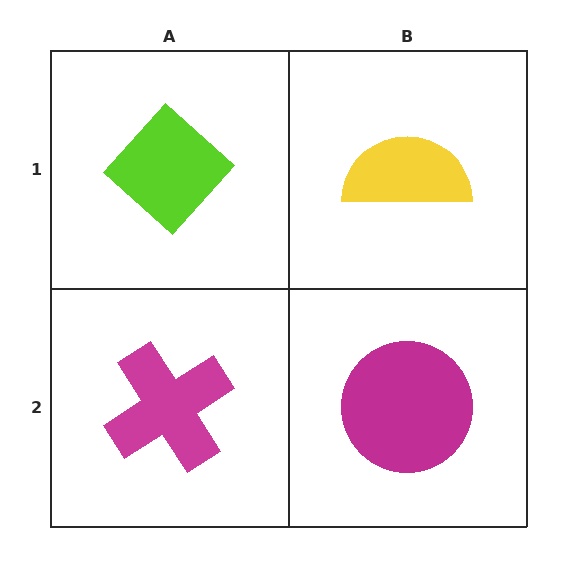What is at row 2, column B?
A magenta circle.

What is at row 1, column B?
A yellow semicircle.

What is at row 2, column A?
A magenta cross.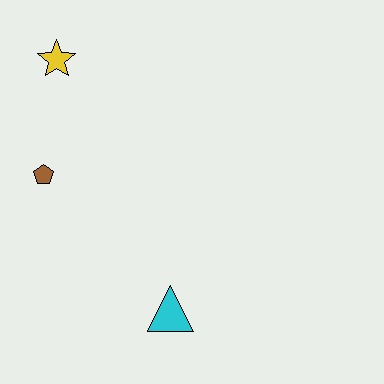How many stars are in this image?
There is 1 star.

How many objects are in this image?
There are 3 objects.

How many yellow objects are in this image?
There is 1 yellow object.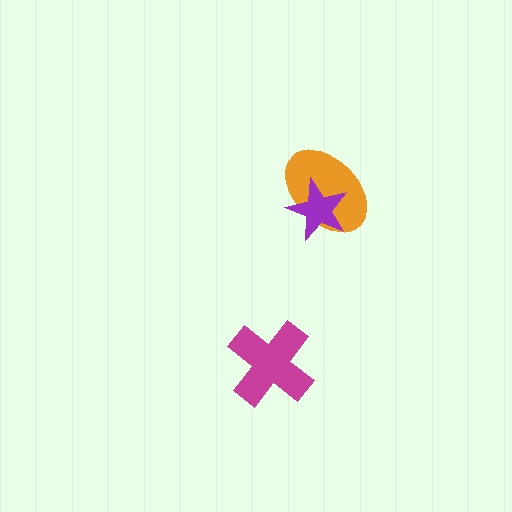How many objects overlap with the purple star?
1 object overlaps with the purple star.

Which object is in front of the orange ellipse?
The purple star is in front of the orange ellipse.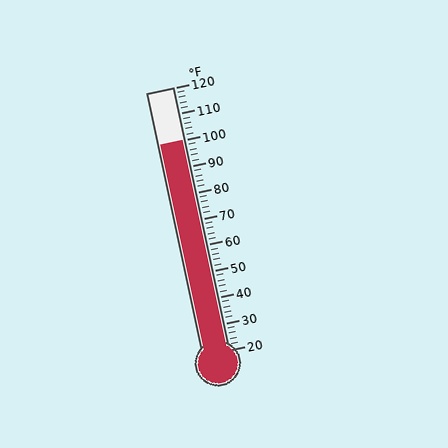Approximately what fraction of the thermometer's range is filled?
The thermometer is filled to approximately 80% of its range.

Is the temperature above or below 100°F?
The temperature is at 100°F.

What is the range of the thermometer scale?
The thermometer scale ranges from 20°F to 120°F.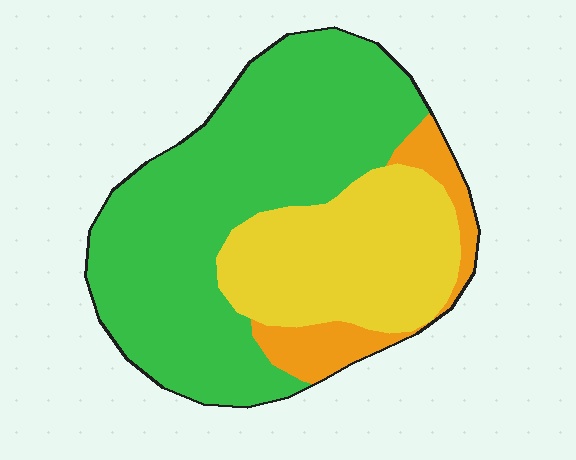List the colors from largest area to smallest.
From largest to smallest: green, yellow, orange.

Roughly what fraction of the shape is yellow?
Yellow covers roughly 30% of the shape.